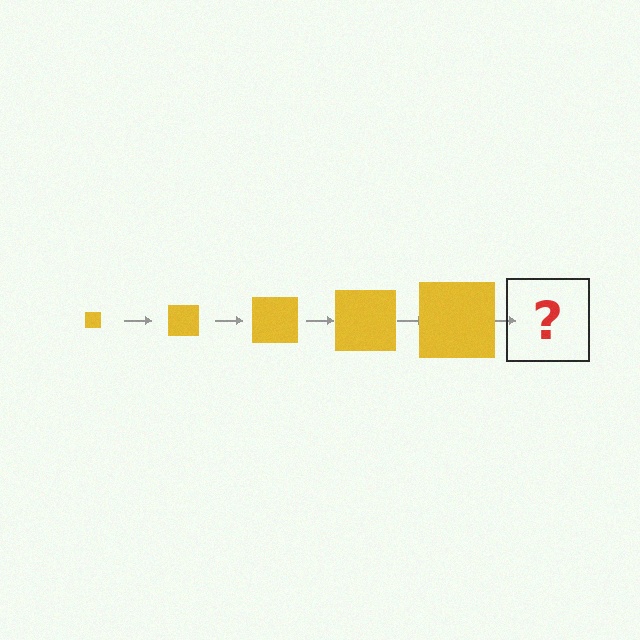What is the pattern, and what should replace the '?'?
The pattern is that the square gets progressively larger each step. The '?' should be a yellow square, larger than the previous one.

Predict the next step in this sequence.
The next step is a yellow square, larger than the previous one.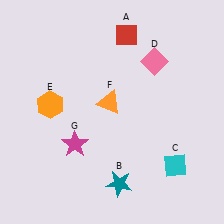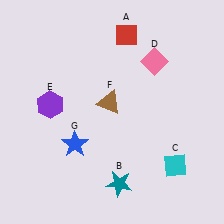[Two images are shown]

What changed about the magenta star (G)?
In Image 1, G is magenta. In Image 2, it changed to blue.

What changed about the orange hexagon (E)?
In Image 1, E is orange. In Image 2, it changed to purple.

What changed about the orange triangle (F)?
In Image 1, F is orange. In Image 2, it changed to brown.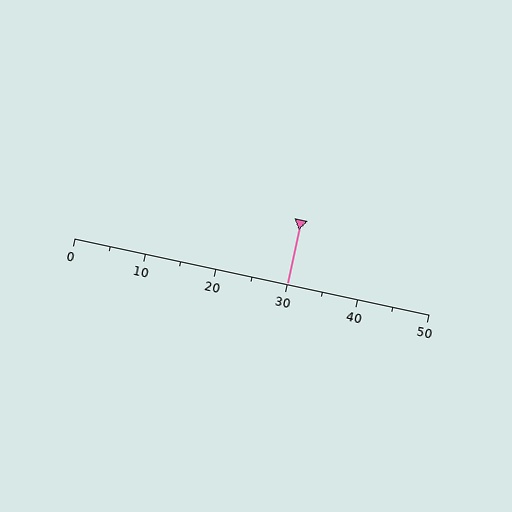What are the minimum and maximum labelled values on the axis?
The axis runs from 0 to 50.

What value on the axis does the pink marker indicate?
The marker indicates approximately 30.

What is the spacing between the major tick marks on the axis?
The major ticks are spaced 10 apart.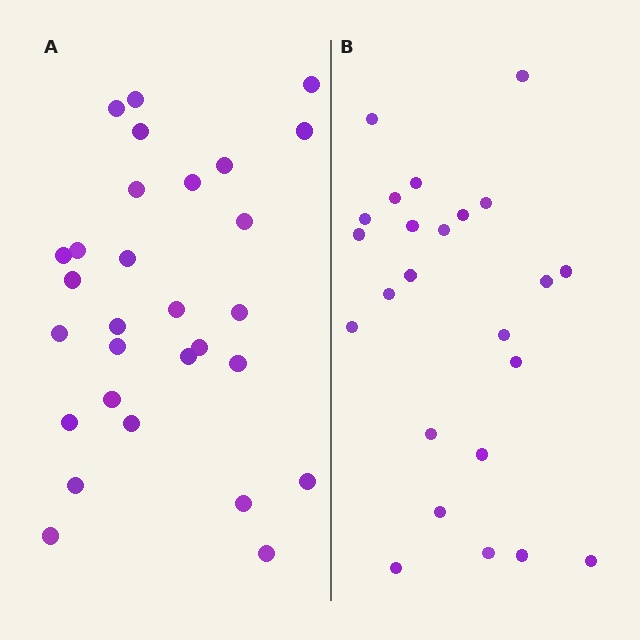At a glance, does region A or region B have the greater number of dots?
Region A (the left region) has more dots.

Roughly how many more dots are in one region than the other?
Region A has about 5 more dots than region B.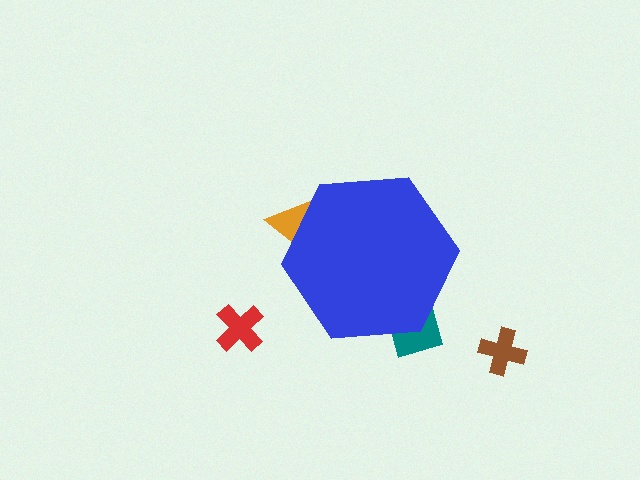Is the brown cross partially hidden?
No, the brown cross is fully visible.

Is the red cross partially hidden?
No, the red cross is fully visible.